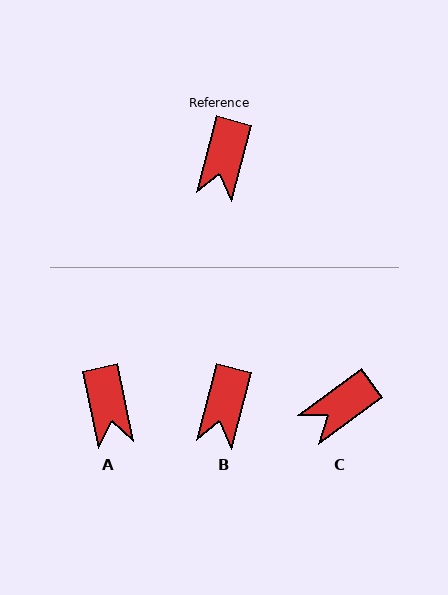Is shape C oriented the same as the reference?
No, it is off by about 39 degrees.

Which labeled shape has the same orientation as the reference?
B.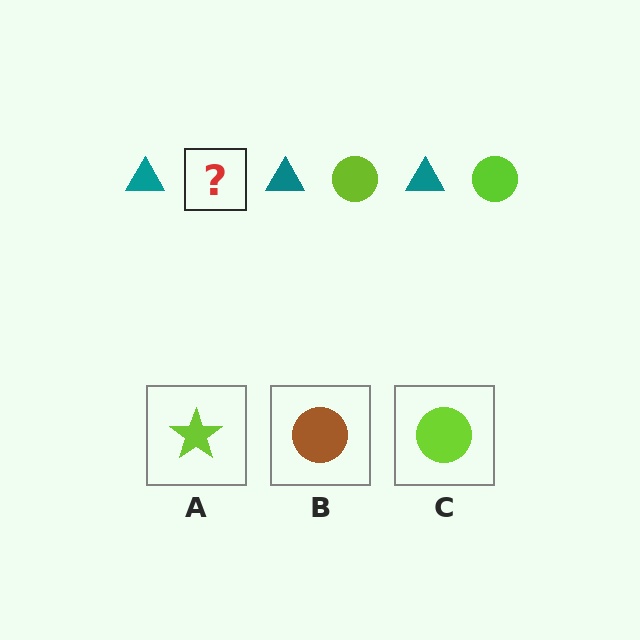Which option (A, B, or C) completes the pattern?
C.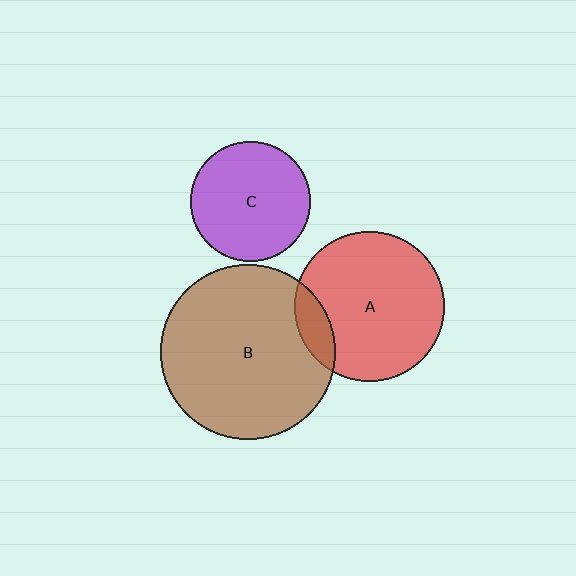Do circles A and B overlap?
Yes.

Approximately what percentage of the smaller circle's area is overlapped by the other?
Approximately 10%.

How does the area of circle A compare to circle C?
Approximately 1.6 times.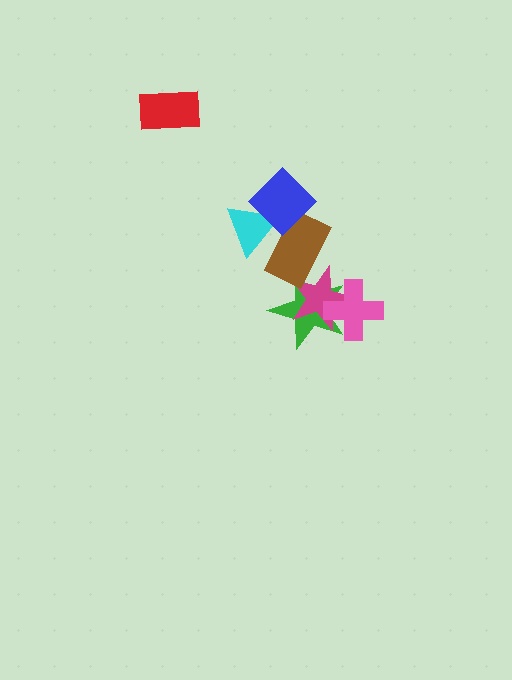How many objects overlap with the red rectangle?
0 objects overlap with the red rectangle.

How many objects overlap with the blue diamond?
2 objects overlap with the blue diamond.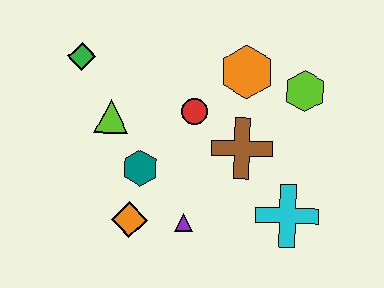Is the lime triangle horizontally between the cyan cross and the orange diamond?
No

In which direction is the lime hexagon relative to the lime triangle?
The lime hexagon is to the right of the lime triangle.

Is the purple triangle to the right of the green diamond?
Yes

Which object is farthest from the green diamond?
The cyan cross is farthest from the green diamond.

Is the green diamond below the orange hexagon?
No